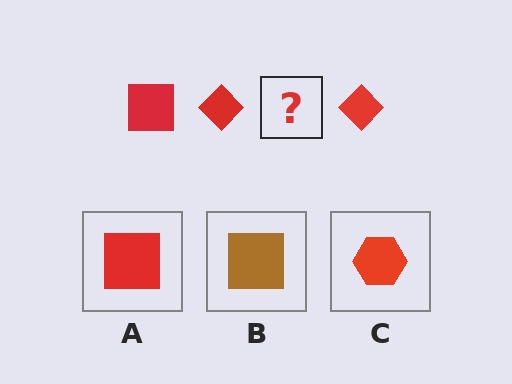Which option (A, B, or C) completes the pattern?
A.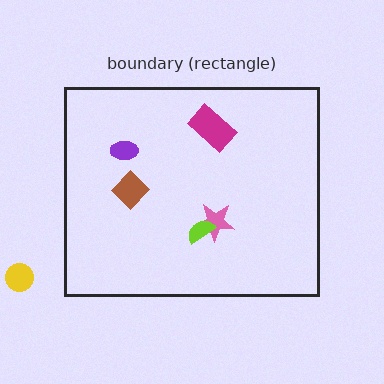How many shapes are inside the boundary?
5 inside, 1 outside.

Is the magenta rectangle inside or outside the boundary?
Inside.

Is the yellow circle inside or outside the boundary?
Outside.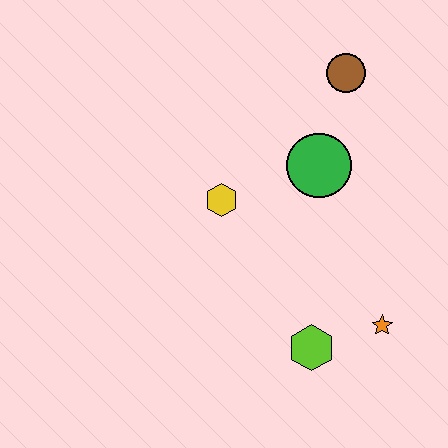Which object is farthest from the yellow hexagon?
The orange star is farthest from the yellow hexagon.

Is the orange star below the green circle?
Yes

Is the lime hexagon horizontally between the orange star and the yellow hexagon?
Yes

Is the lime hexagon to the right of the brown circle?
No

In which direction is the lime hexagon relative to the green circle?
The lime hexagon is below the green circle.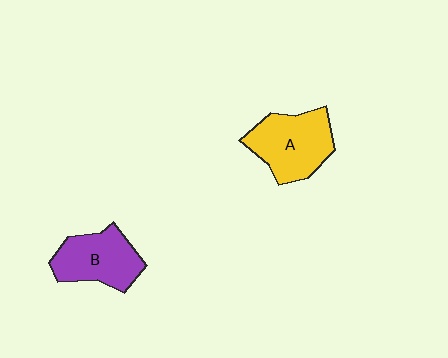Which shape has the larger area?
Shape A (yellow).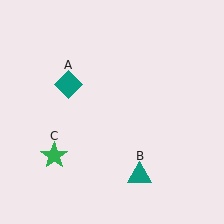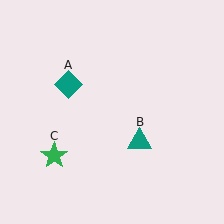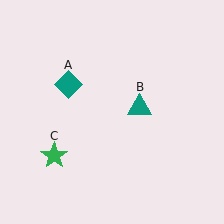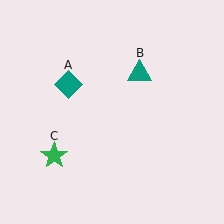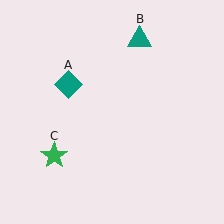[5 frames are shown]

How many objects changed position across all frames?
1 object changed position: teal triangle (object B).